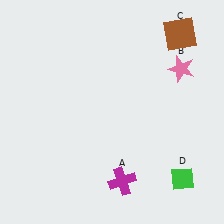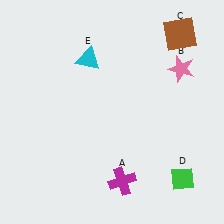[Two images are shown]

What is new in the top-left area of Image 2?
A cyan triangle (E) was added in the top-left area of Image 2.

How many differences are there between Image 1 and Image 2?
There is 1 difference between the two images.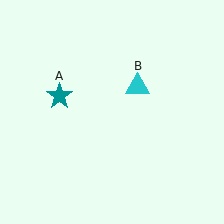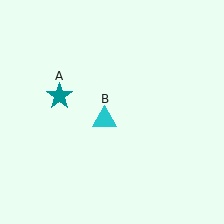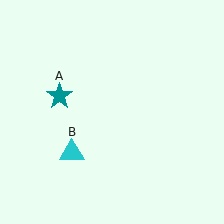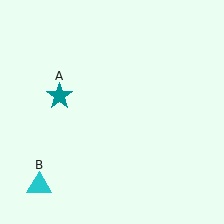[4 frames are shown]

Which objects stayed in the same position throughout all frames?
Teal star (object A) remained stationary.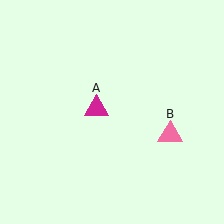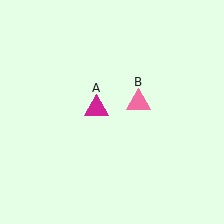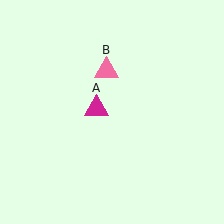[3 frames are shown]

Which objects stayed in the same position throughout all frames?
Magenta triangle (object A) remained stationary.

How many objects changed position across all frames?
1 object changed position: pink triangle (object B).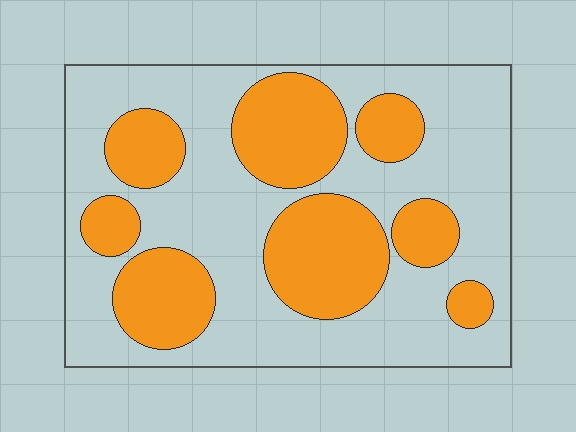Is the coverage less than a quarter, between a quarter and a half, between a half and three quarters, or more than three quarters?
Between a quarter and a half.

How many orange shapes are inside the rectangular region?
8.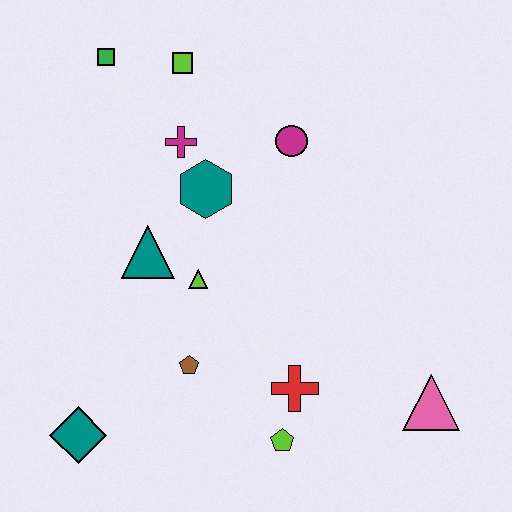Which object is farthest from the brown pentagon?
The green square is farthest from the brown pentagon.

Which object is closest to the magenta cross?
The teal hexagon is closest to the magenta cross.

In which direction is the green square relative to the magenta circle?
The green square is to the left of the magenta circle.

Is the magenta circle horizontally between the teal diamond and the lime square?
No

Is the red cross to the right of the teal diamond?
Yes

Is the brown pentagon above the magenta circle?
No